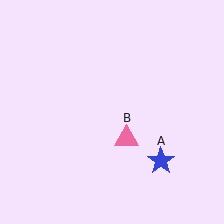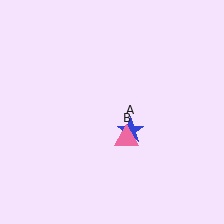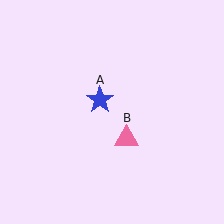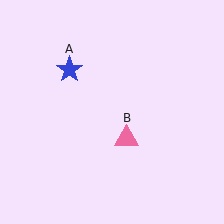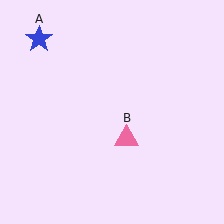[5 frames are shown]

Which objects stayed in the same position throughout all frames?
Pink triangle (object B) remained stationary.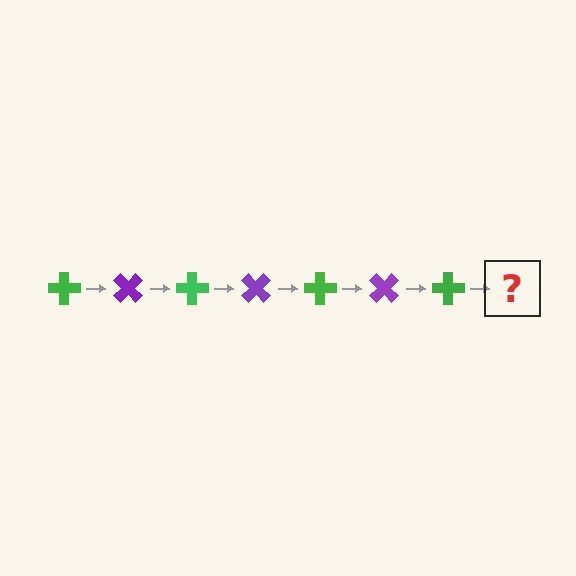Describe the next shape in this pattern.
It should be a purple cross, rotated 315 degrees from the start.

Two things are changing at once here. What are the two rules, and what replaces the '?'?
The two rules are that it rotates 45 degrees each step and the color cycles through green and purple. The '?' should be a purple cross, rotated 315 degrees from the start.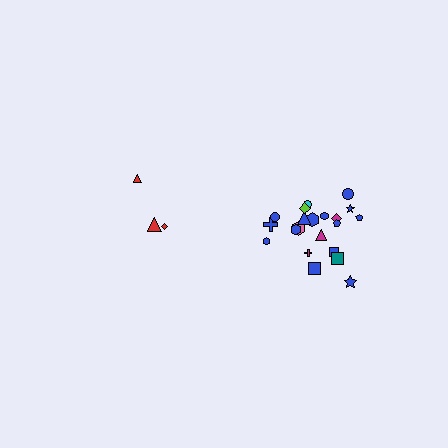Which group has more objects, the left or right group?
The right group.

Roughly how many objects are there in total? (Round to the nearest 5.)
Roughly 25 objects in total.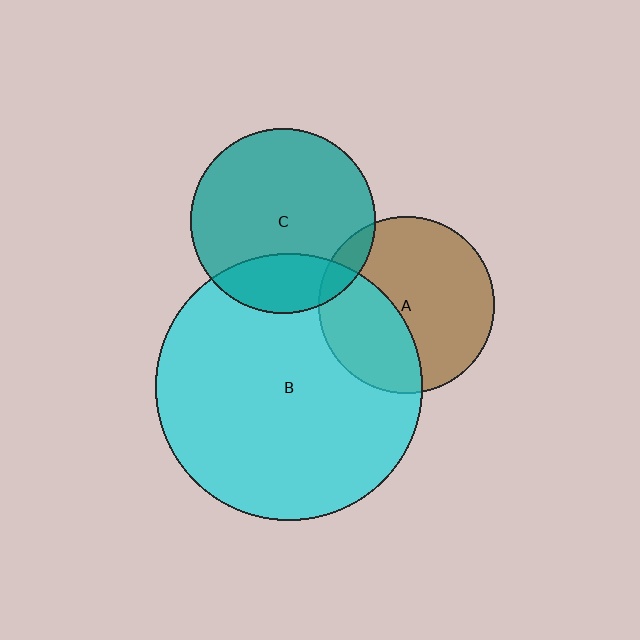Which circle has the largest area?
Circle B (cyan).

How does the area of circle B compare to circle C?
Approximately 2.1 times.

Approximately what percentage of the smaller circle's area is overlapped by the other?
Approximately 35%.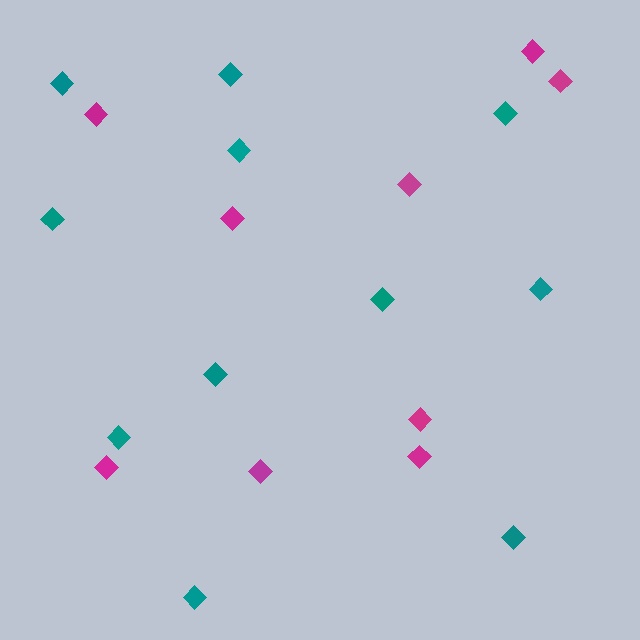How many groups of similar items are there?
There are 2 groups: one group of magenta diamonds (9) and one group of teal diamonds (11).